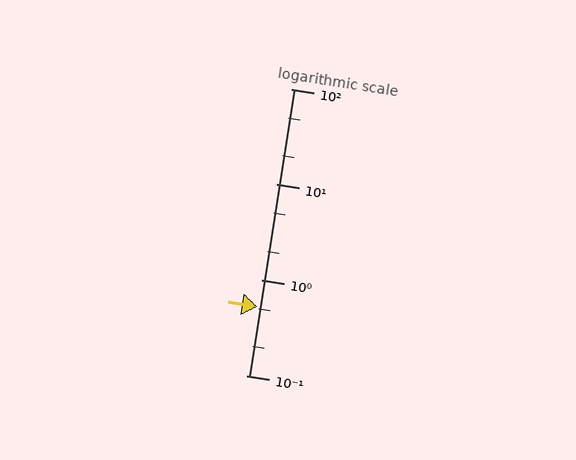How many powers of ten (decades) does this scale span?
The scale spans 3 decades, from 0.1 to 100.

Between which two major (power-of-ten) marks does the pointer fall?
The pointer is between 0.1 and 1.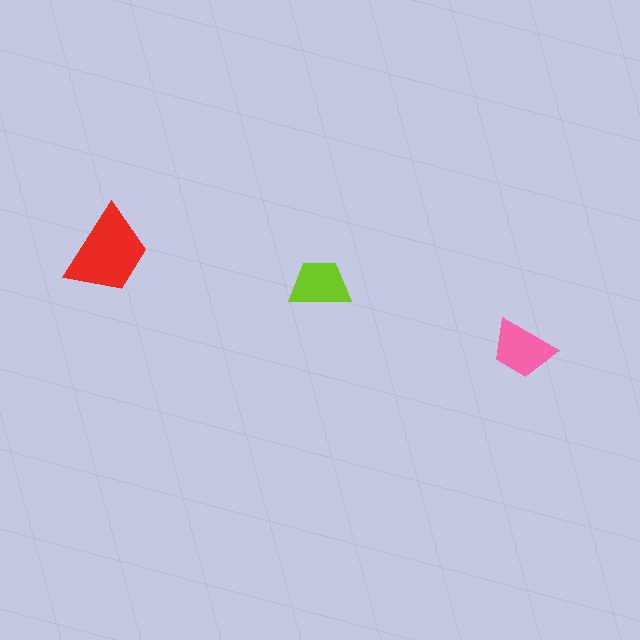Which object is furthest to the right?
The pink trapezoid is rightmost.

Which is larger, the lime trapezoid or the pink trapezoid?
The pink one.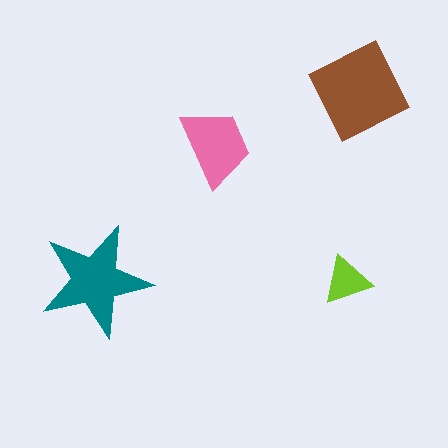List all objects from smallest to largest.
The lime triangle, the pink trapezoid, the teal star, the brown square.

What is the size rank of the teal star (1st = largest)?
2nd.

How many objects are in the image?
There are 4 objects in the image.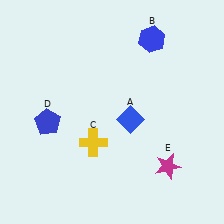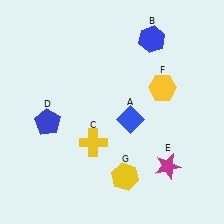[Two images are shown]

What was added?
A yellow hexagon (F), a yellow hexagon (G) were added in Image 2.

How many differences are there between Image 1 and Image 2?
There are 2 differences between the two images.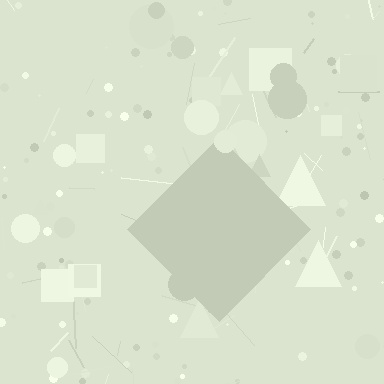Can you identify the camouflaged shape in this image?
The camouflaged shape is a diamond.